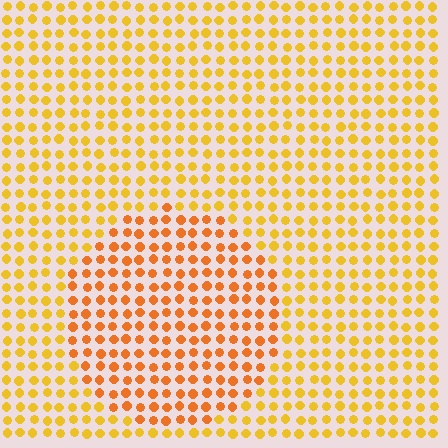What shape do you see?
I see a circle.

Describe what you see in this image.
The image is filled with small yellow elements in a uniform arrangement. A circle-shaped region is visible where the elements are tinted to a slightly different hue, forming a subtle color boundary.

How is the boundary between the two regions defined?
The boundary is defined purely by a slight shift in hue (about 24 degrees). Spacing, size, and orientation are identical on both sides.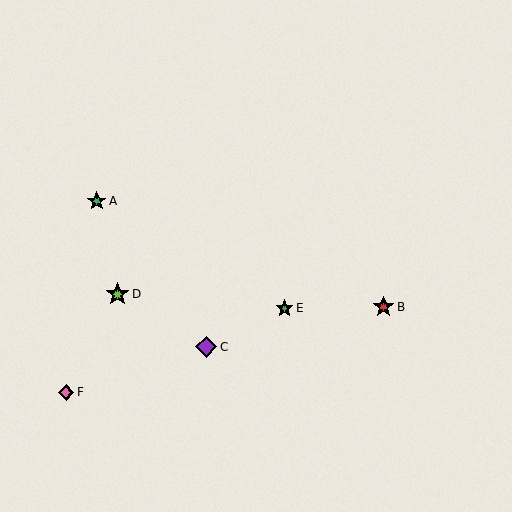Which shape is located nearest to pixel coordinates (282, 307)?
The green star (labeled E) at (284, 308) is nearest to that location.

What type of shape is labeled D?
Shape D is a lime star.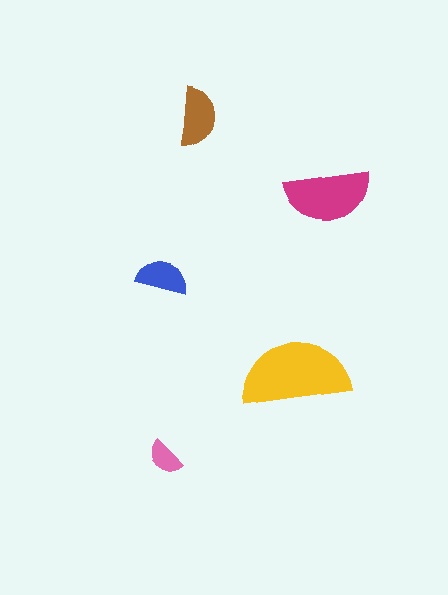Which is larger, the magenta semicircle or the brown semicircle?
The magenta one.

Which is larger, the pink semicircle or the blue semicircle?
The blue one.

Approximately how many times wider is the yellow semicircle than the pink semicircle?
About 3 times wider.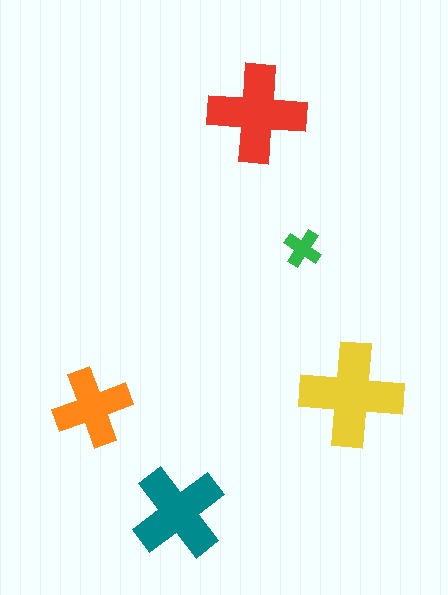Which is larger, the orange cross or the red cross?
The red one.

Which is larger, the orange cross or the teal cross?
The teal one.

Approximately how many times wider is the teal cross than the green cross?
About 2.5 times wider.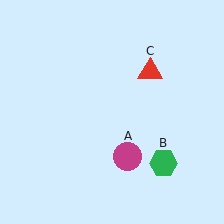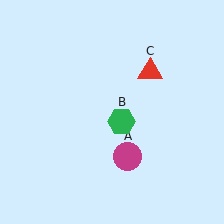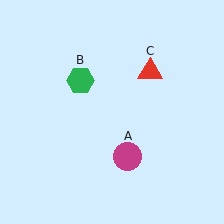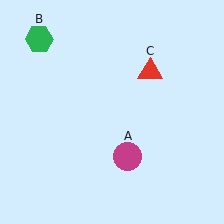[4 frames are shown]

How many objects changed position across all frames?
1 object changed position: green hexagon (object B).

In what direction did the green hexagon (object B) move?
The green hexagon (object B) moved up and to the left.